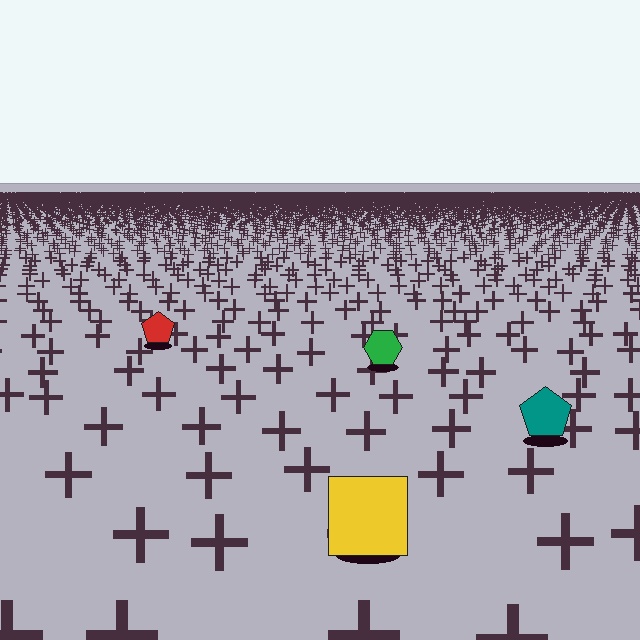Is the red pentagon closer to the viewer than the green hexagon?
No. The green hexagon is closer — you can tell from the texture gradient: the ground texture is coarser near it.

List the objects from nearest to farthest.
From nearest to farthest: the yellow square, the teal pentagon, the green hexagon, the red pentagon.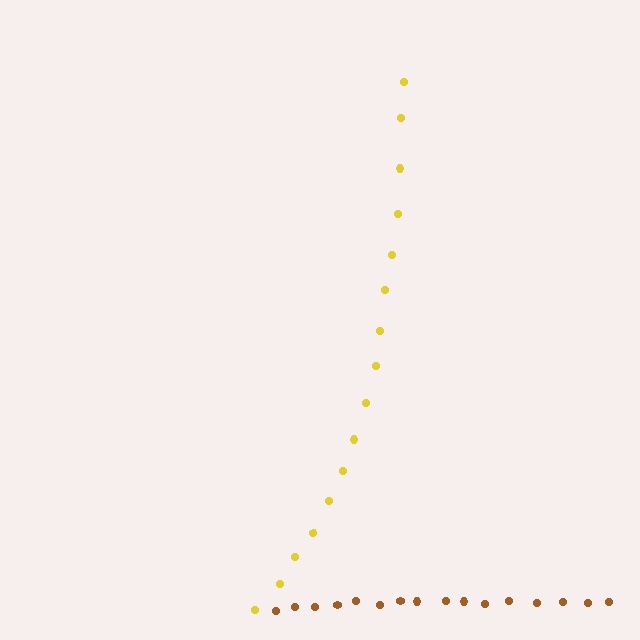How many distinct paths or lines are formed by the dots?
There are 2 distinct paths.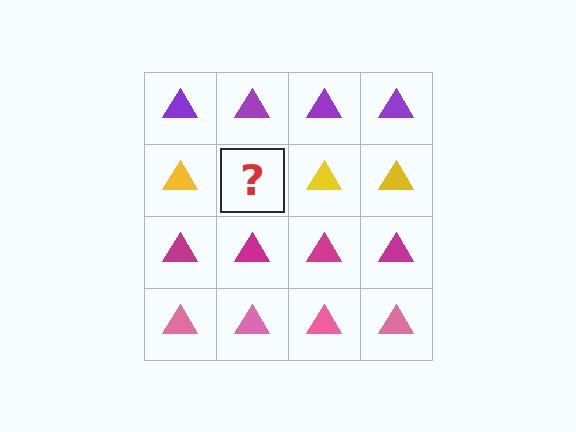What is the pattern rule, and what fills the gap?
The rule is that each row has a consistent color. The gap should be filled with a yellow triangle.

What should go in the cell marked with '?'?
The missing cell should contain a yellow triangle.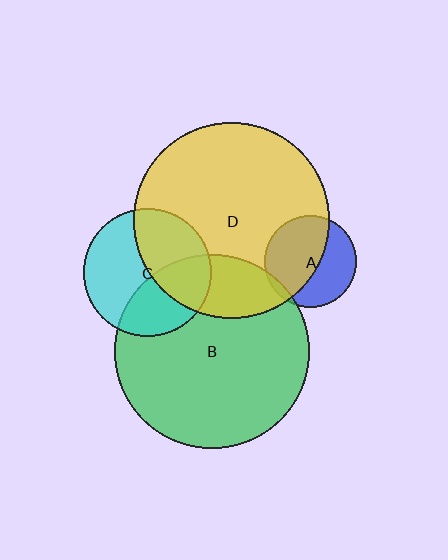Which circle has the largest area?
Circle D (yellow).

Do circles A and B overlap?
Yes.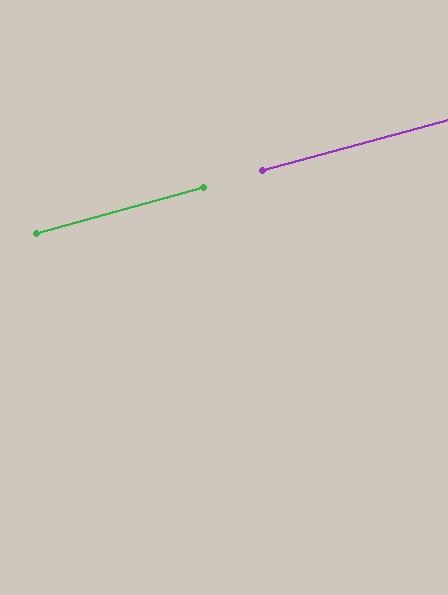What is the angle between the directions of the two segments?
Approximately 0 degrees.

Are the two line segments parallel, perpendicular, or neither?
Parallel — their directions differ by only 0.0°.